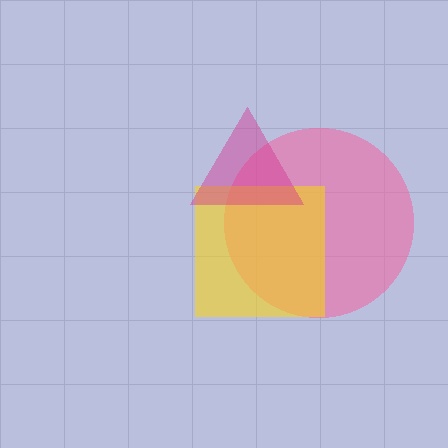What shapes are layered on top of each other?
The layered shapes are: a pink circle, a yellow square, a magenta triangle.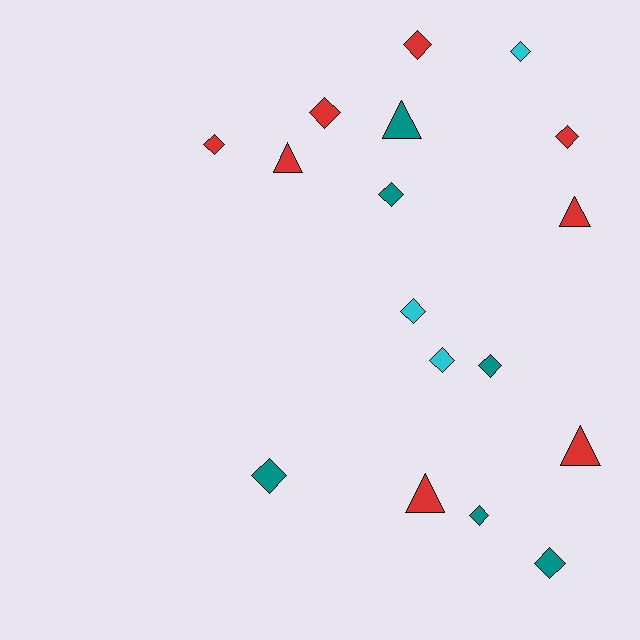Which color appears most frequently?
Red, with 8 objects.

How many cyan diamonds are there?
There are 3 cyan diamonds.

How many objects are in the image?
There are 17 objects.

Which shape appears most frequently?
Diamond, with 12 objects.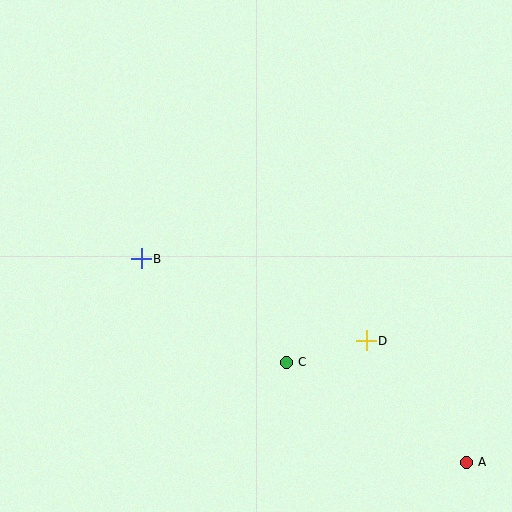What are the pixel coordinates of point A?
Point A is at (466, 462).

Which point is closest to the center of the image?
Point C at (286, 362) is closest to the center.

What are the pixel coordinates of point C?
Point C is at (286, 362).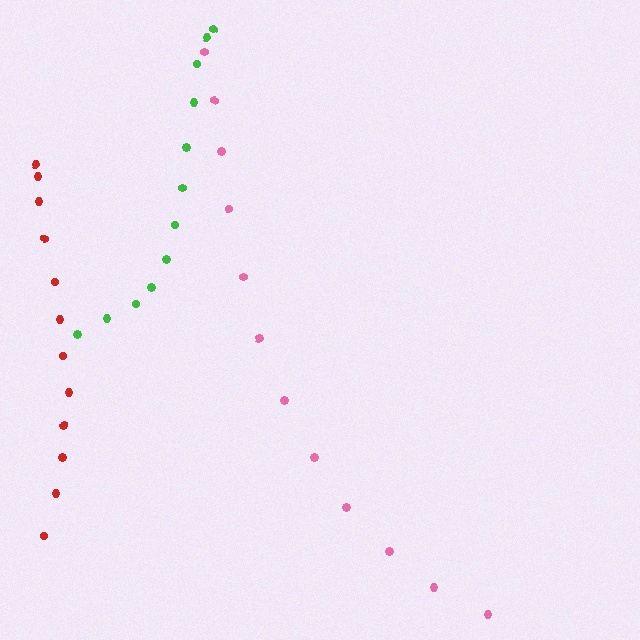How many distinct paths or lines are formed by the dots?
There are 3 distinct paths.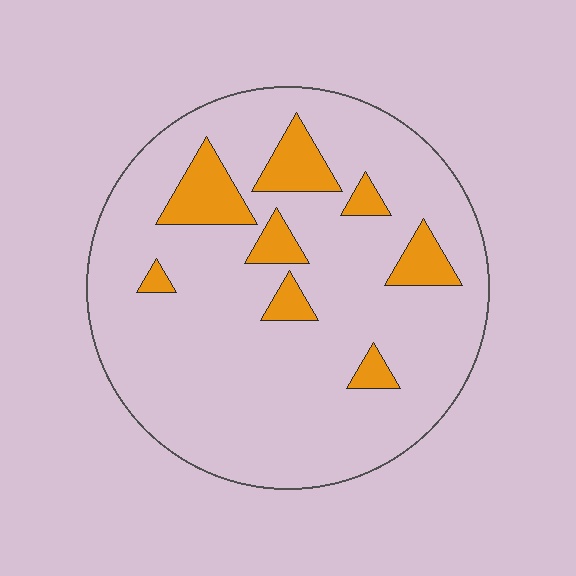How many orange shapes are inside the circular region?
8.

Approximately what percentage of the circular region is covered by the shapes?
Approximately 15%.